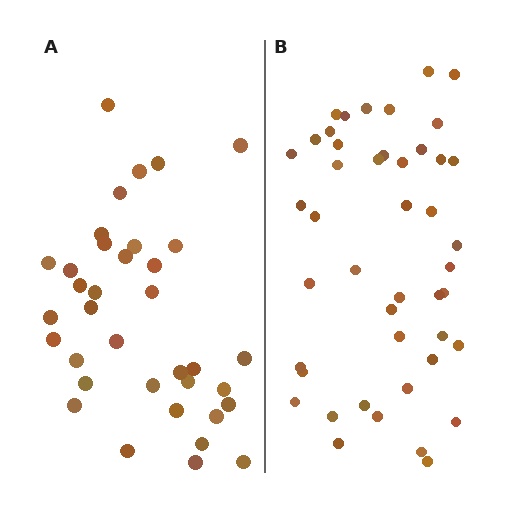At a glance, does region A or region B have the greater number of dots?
Region B (the right region) has more dots.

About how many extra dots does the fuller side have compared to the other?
Region B has roughly 8 or so more dots than region A.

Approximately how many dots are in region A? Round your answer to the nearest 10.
About 40 dots. (The exact count is 36, which rounds to 40.)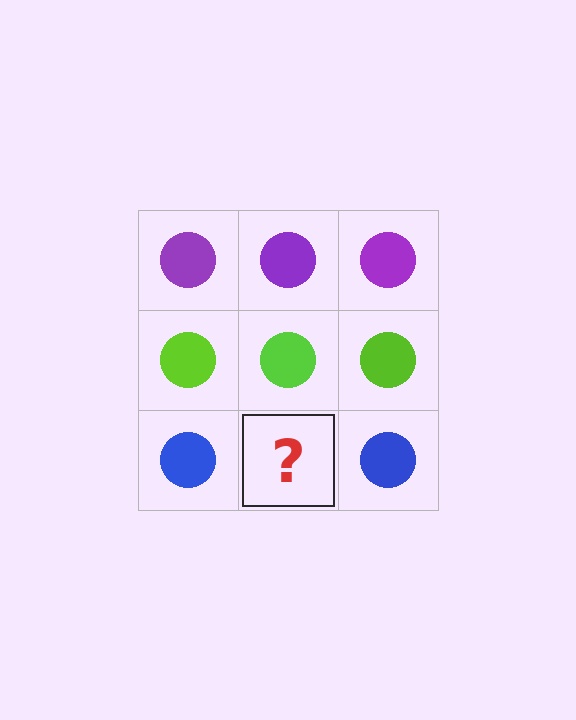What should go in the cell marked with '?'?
The missing cell should contain a blue circle.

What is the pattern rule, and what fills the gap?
The rule is that each row has a consistent color. The gap should be filled with a blue circle.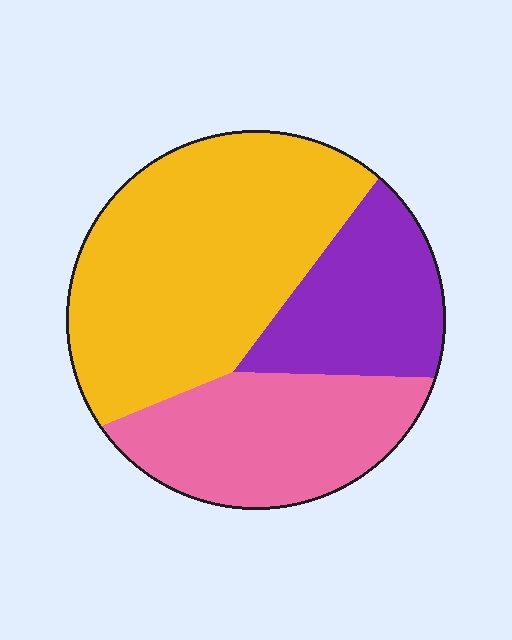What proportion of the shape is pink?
Pink covers 28% of the shape.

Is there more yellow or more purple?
Yellow.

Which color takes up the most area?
Yellow, at roughly 50%.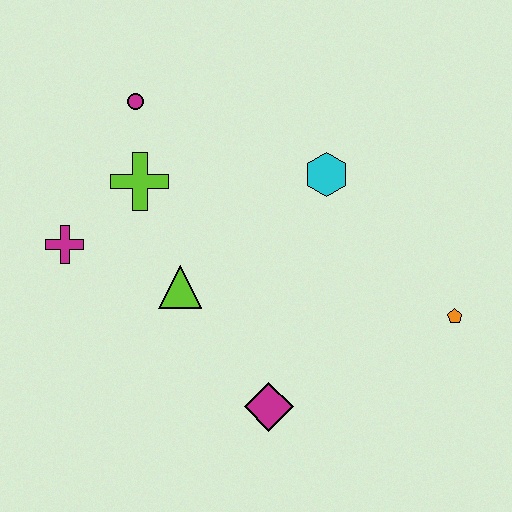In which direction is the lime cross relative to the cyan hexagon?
The lime cross is to the left of the cyan hexagon.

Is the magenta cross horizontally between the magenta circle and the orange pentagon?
No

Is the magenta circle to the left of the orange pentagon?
Yes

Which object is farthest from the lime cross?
The orange pentagon is farthest from the lime cross.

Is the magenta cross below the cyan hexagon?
Yes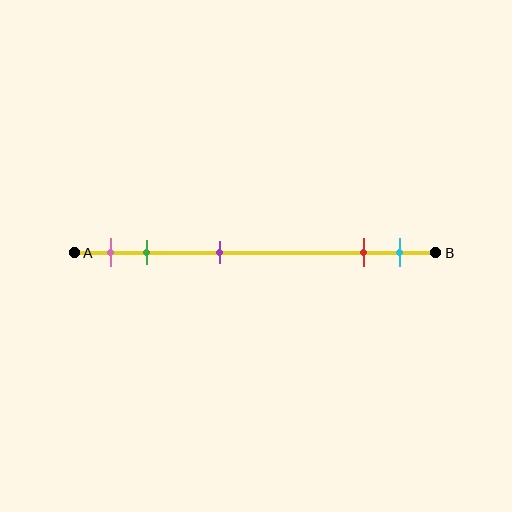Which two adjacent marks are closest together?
The red and cyan marks are the closest adjacent pair.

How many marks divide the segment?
There are 5 marks dividing the segment.